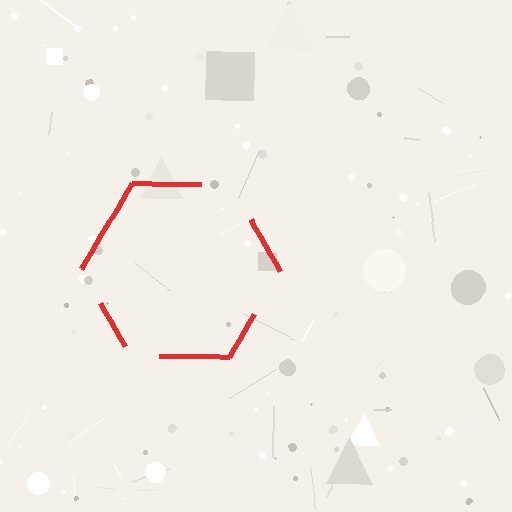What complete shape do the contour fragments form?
The contour fragments form a hexagon.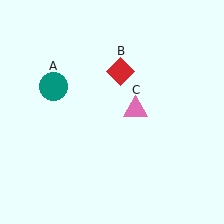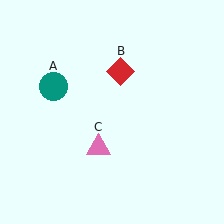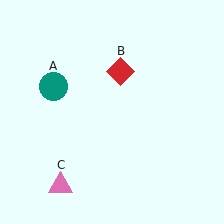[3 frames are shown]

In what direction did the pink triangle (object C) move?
The pink triangle (object C) moved down and to the left.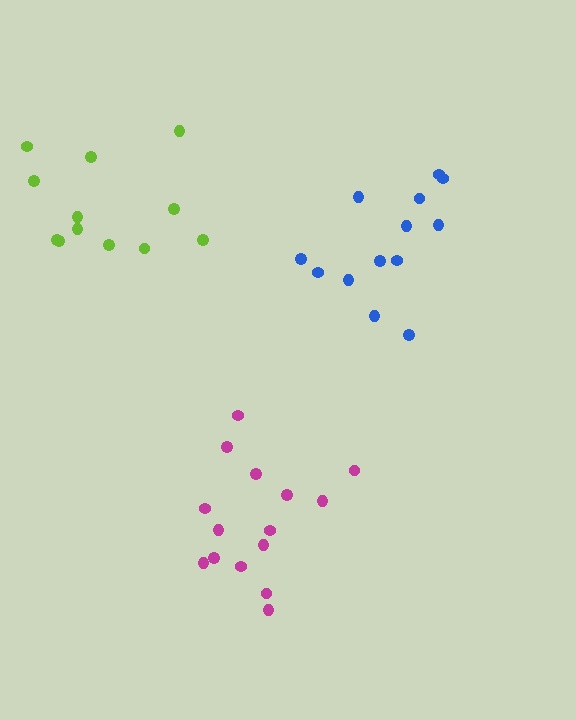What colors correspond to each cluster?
The clusters are colored: lime, magenta, blue.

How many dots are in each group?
Group 1: 12 dots, Group 2: 15 dots, Group 3: 13 dots (40 total).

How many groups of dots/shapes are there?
There are 3 groups.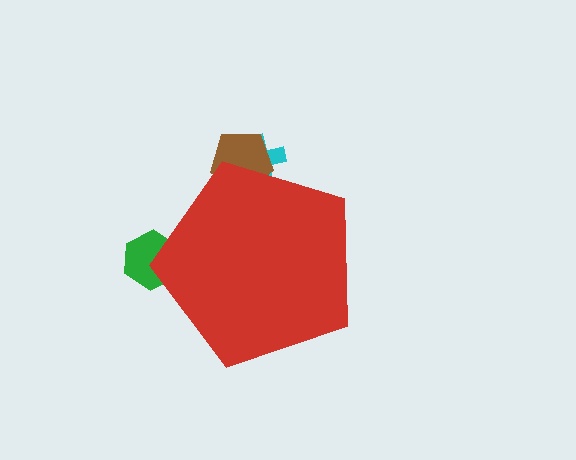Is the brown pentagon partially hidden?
Yes, the brown pentagon is partially hidden behind the red pentagon.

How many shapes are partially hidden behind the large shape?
3 shapes are partially hidden.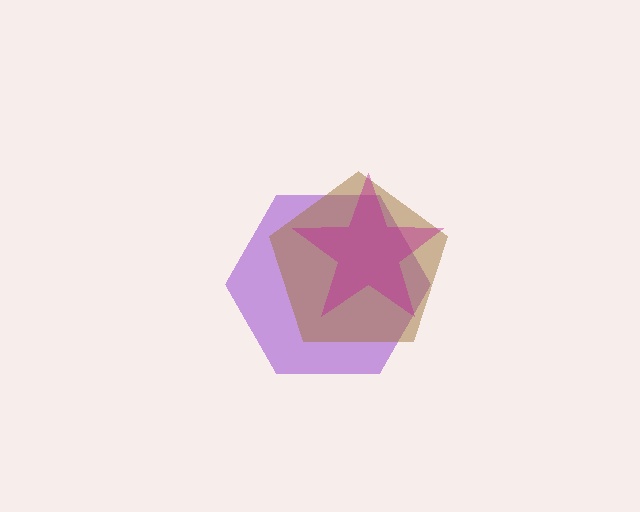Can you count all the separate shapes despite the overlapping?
Yes, there are 3 separate shapes.